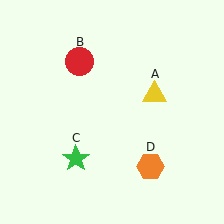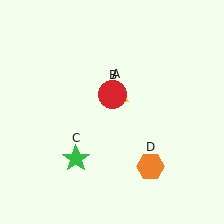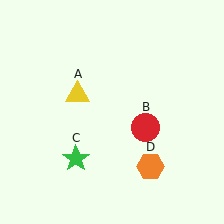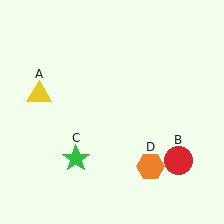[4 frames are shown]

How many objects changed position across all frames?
2 objects changed position: yellow triangle (object A), red circle (object B).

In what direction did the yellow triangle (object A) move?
The yellow triangle (object A) moved left.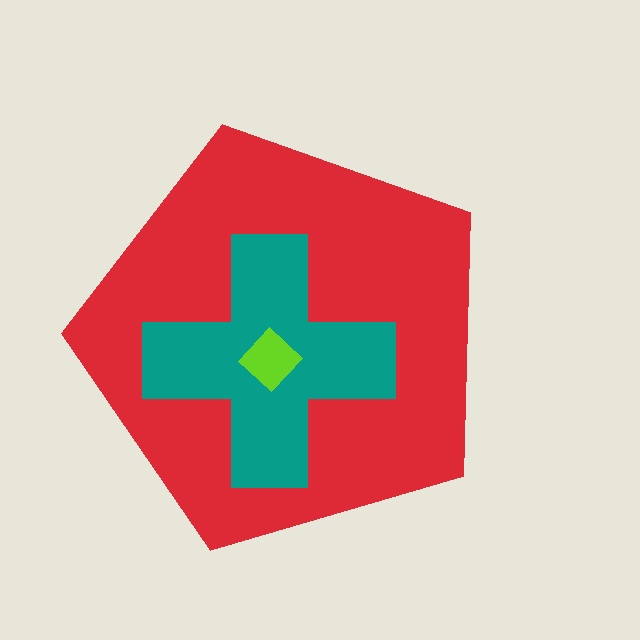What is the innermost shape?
The lime diamond.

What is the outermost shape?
The red pentagon.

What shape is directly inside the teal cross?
The lime diamond.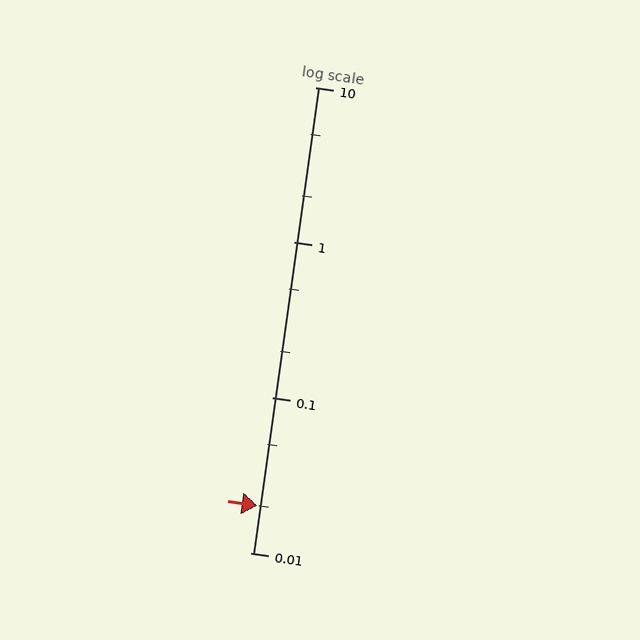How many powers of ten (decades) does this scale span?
The scale spans 3 decades, from 0.01 to 10.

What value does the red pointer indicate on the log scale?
The pointer indicates approximately 0.02.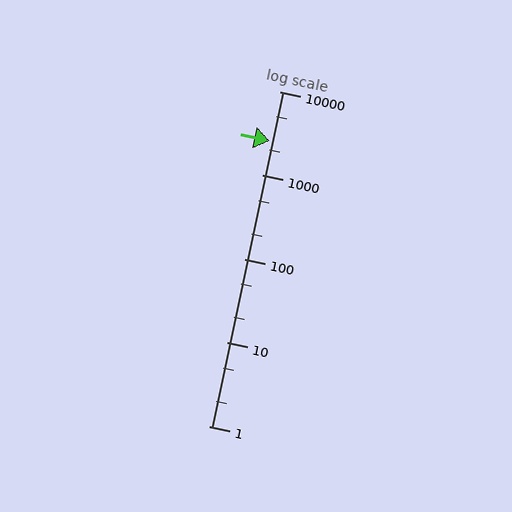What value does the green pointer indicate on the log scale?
The pointer indicates approximately 2600.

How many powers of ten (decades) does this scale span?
The scale spans 4 decades, from 1 to 10000.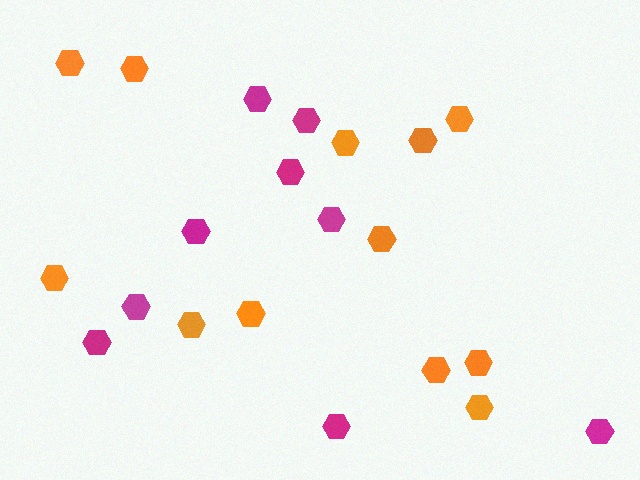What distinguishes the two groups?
There are 2 groups: one group of orange hexagons (12) and one group of magenta hexagons (9).